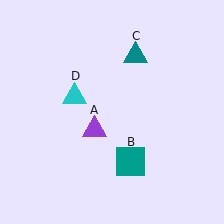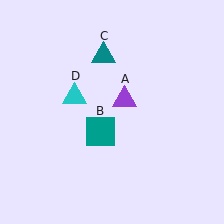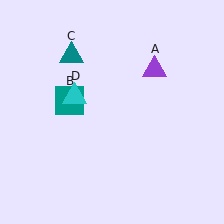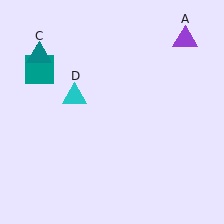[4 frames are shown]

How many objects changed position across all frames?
3 objects changed position: purple triangle (object A), teal square (object B), teal triangle (object C).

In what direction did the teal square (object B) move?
The teal square (object B) moved up and to the left.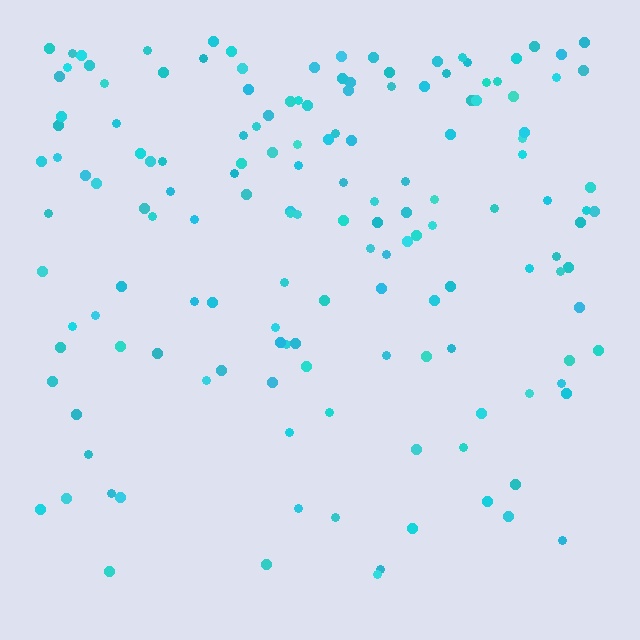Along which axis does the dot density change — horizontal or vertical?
Vertical.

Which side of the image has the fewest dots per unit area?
The bottom.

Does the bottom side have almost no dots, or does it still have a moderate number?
Still a moderate number, just noticeably fewer than the top.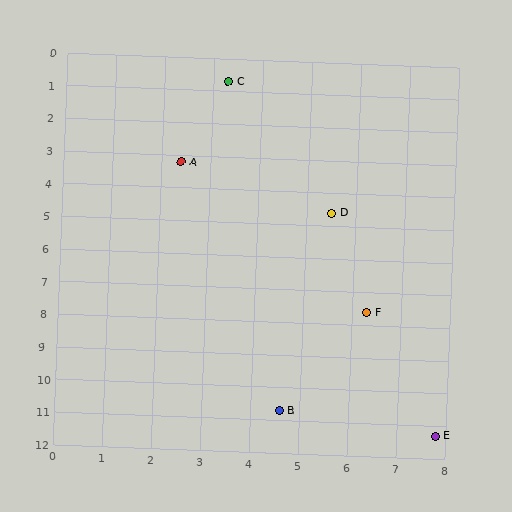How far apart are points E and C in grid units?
Points E and C are about 11.5 grid units apart.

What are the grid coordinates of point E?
Point E is at approximately (7.8, 11.3).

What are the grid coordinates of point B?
Point B is at approximately (4.6, 10.7).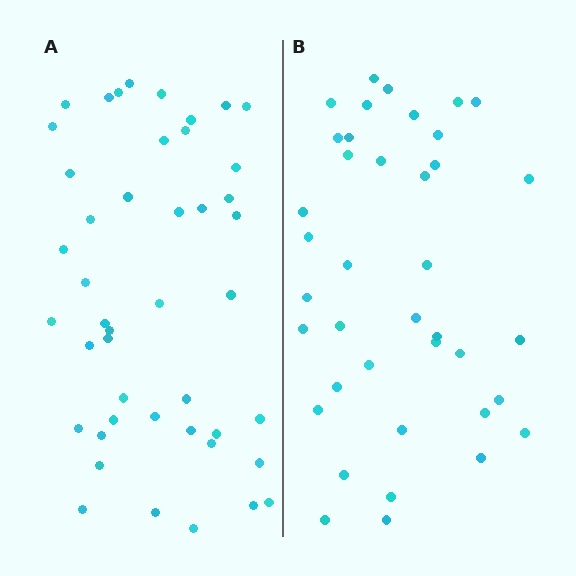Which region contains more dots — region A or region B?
Region A (the left region) has more dots.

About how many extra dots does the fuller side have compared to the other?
Region A has about 6 more dots than region B.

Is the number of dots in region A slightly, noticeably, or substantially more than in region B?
Region A has only slightly more — the two regions are fairly close. The ratio is roughly 1.2 to 1.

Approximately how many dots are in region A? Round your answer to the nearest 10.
About 40 dots. (The exact count is 45, which rounds to 40.)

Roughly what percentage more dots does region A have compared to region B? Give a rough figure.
About 15% more.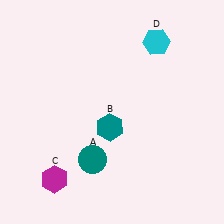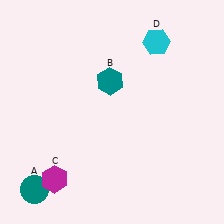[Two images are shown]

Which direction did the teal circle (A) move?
The teal circle (A) moved left.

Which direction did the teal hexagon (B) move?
The teal hexagon (B) moved up.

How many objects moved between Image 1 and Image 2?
2 objects moved between the two images.